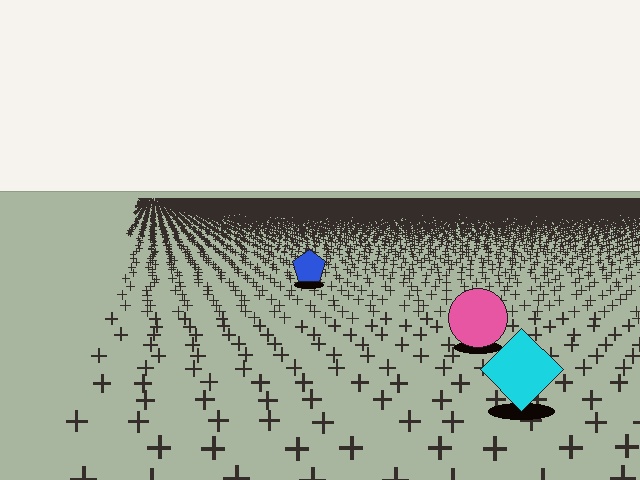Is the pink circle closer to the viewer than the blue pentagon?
Yes. The pink circle is closer — you can tell from the texture gradient: the ground texture is coarser near it.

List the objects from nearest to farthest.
From nearest to farthest: the cyan diamond, the pink circle, the blue pentagon.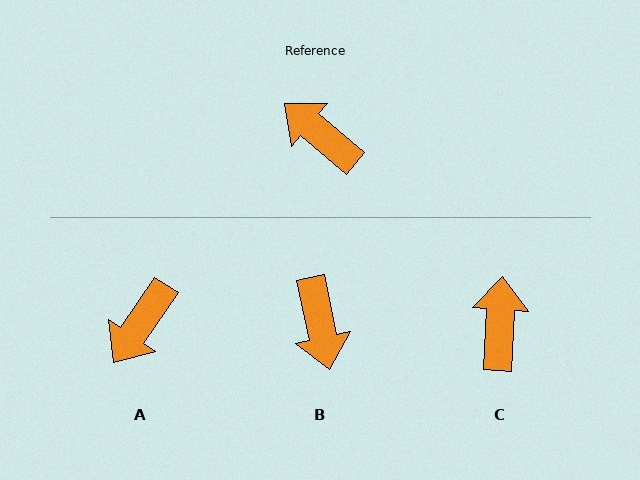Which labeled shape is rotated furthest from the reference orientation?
B, about 142 degrees away.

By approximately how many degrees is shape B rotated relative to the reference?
Approximately 142 degrees counter-clockwise.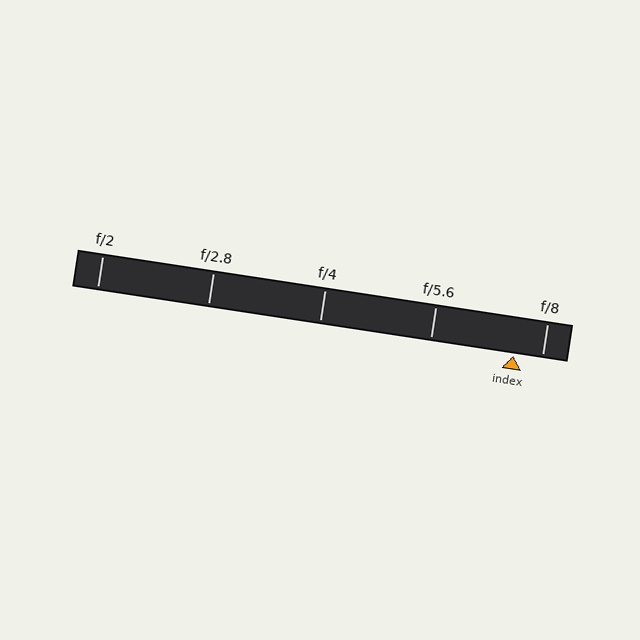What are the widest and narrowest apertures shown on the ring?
The widest aperture shown is f/2 and the narrowest is f/8.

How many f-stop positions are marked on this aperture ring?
There are 5 f-stop positions marked.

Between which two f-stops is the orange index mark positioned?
The index mark is between f/5.6 and f/8.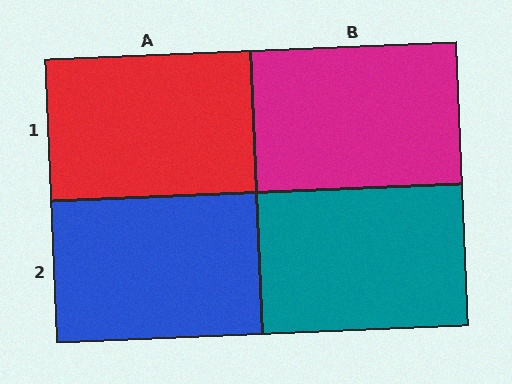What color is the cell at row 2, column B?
Teal.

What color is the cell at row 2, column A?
Blue.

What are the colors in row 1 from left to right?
Red, magenta.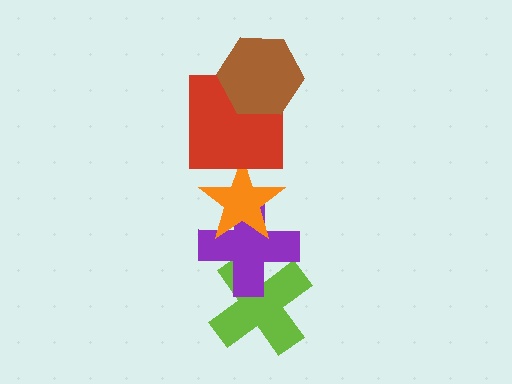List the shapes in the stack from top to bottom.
From top to bottom: the brown hexagon, the red square, the orange star, the purple cross, the lime cross.